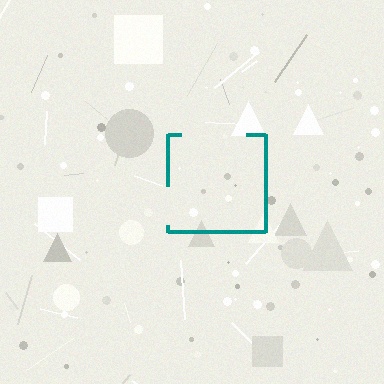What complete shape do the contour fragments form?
The contour fragments form a square.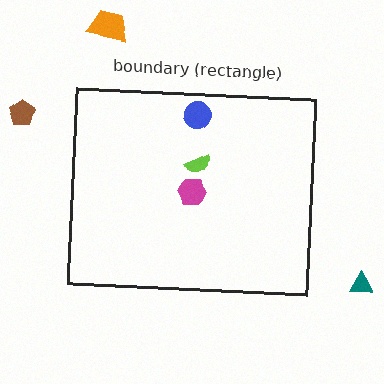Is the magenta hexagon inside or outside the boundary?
Inside.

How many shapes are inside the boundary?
3 inside, 3 outside.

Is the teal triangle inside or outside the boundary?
Outside.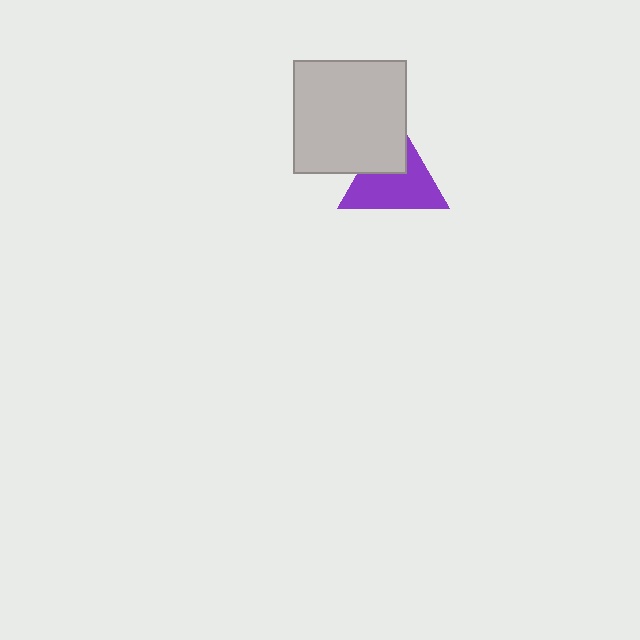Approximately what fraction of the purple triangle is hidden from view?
Roughly 33% of the purple triangle is hidden behind the light gray square.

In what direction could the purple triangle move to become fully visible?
The purple triangle could move toward the lower-right. That would shift it out from behind the light gray square entirely.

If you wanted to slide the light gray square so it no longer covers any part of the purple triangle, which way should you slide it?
Slide it toward the upper-left — that is the most direct way to separate the two shapes.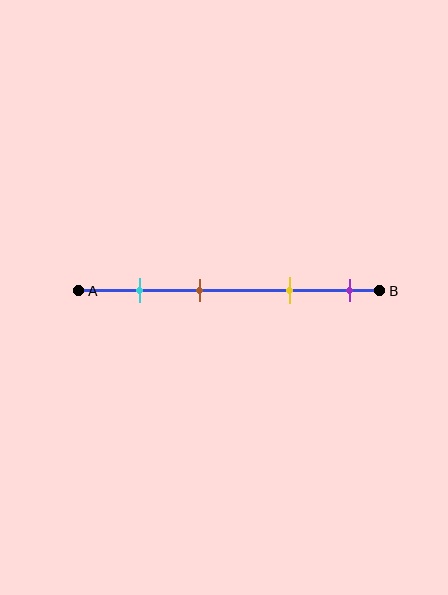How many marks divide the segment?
There are 4 marks dividing the segment.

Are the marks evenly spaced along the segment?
No, the marks are not evenly spaced.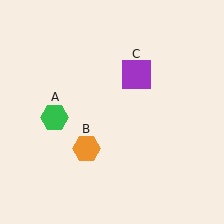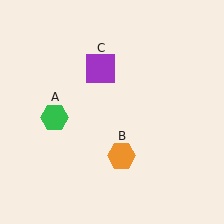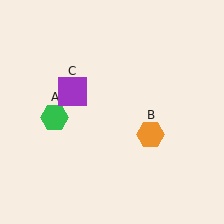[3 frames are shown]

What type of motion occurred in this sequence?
The orange hexagon (object B), purple square (object C) rotated counterclockwise around the center of the scene.